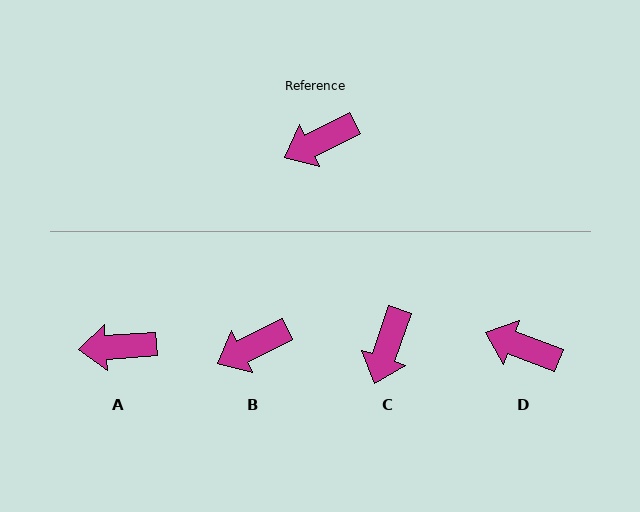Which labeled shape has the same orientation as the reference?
B.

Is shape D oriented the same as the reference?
No, it is off by about 47 degrees.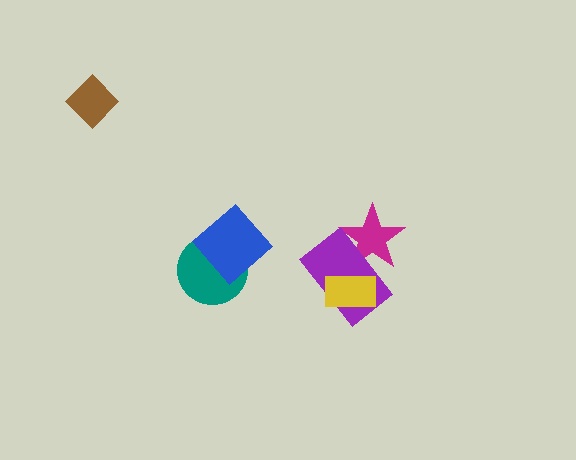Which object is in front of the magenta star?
The purple rectangle is in front of the magenta star.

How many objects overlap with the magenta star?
1 object overlaps with the magenta star.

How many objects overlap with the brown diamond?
0 objects overlap with the brown diamond.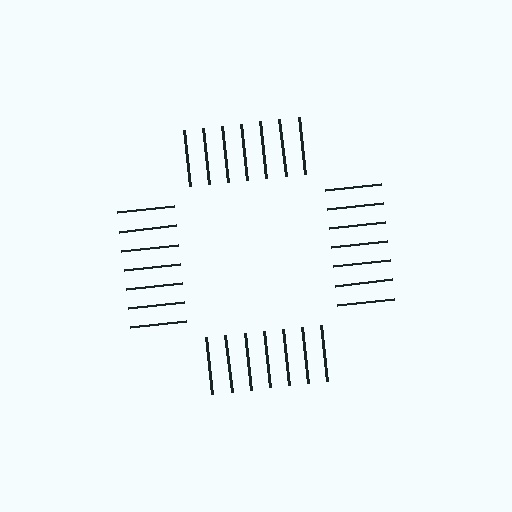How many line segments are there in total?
28 — 7 along each of the 4 edges.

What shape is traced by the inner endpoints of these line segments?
An illusory square — the line segments terminate on its edges but no continuous stroke is drawn.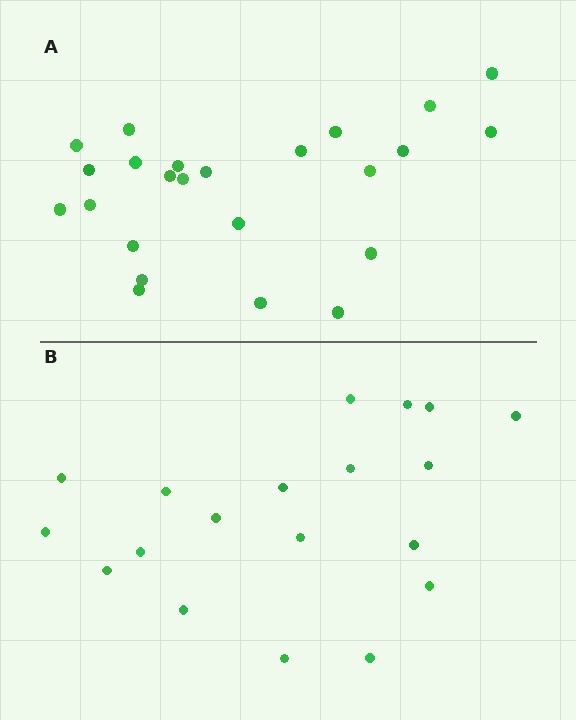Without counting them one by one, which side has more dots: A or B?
Region A (the top region) has more dots.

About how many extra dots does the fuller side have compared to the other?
Region A has about 5 more dots than region B.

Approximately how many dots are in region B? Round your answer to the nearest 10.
About 20 dots. (The exact count is 19, which rounds to 20.)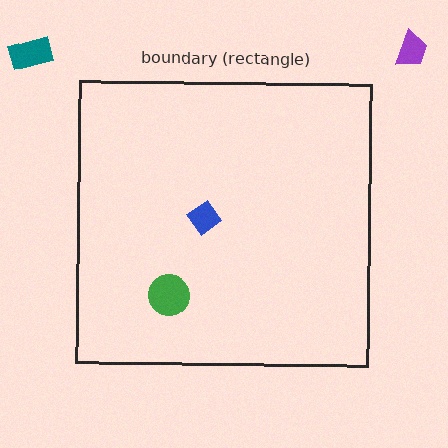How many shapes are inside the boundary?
2 inside, 2 outside.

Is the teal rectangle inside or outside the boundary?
Outside.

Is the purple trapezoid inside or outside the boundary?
Outside.